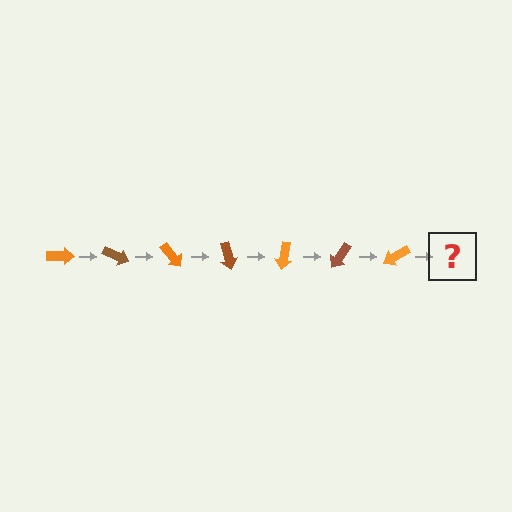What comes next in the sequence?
The next element should be a brown arrow, rotated 175 degrees from the start.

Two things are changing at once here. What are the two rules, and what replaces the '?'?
The two rules are that it rotates 25 degrees each step and the color cycles through orange and brown. The '?' should be a brown arrow, rotated 175 degrees from the start.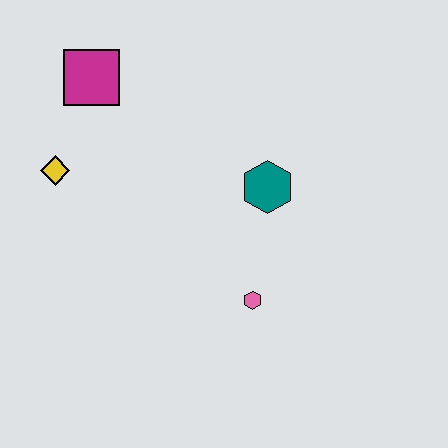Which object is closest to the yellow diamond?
The magenta square is closest to the yellow diamond.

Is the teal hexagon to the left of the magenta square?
No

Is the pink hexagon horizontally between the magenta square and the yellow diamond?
No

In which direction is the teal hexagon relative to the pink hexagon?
The teal hexagon is above the pink hexagon.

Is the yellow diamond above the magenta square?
No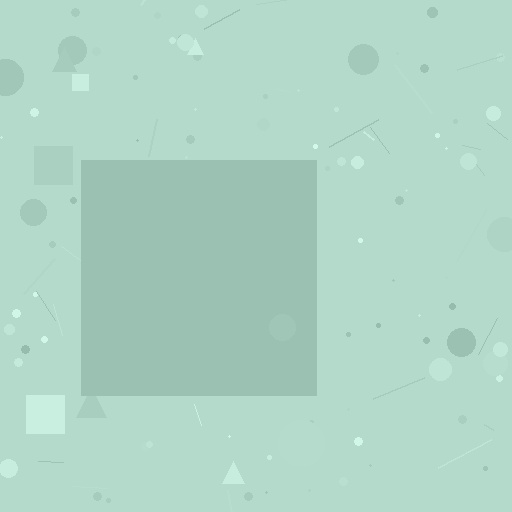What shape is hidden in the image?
A square is hidden in the image.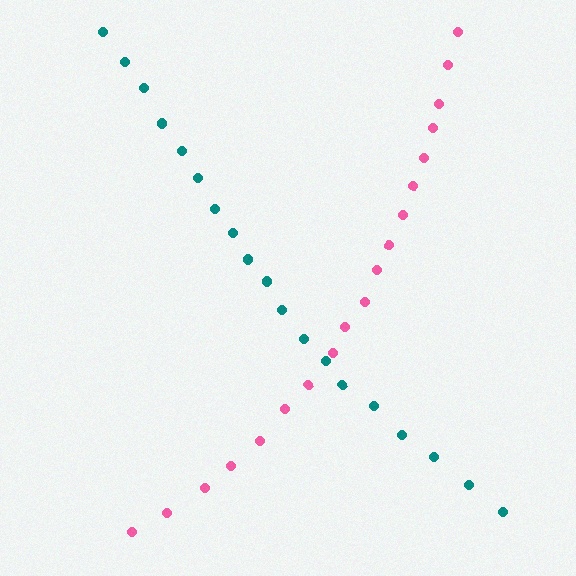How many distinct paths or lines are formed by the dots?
There are 2 distinct paths.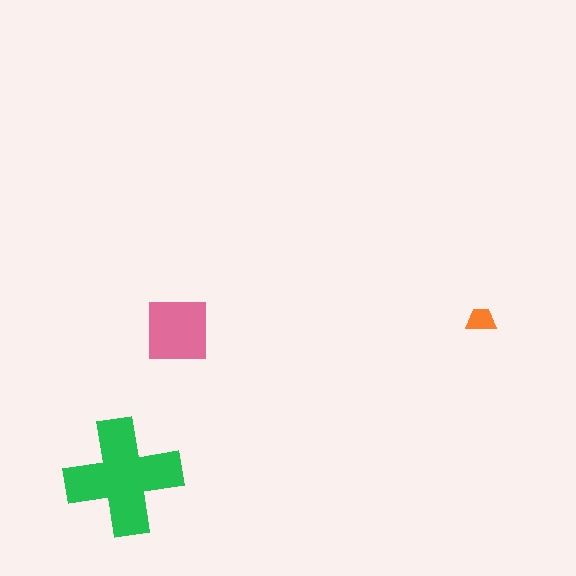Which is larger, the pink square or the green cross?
The green cross.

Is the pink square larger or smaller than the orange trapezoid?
Larger.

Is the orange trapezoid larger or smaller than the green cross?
Smaller.